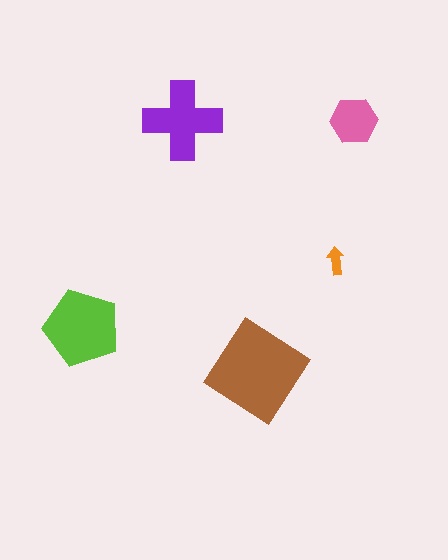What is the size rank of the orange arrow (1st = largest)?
5th.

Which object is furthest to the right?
The pink hexagon is rightmost.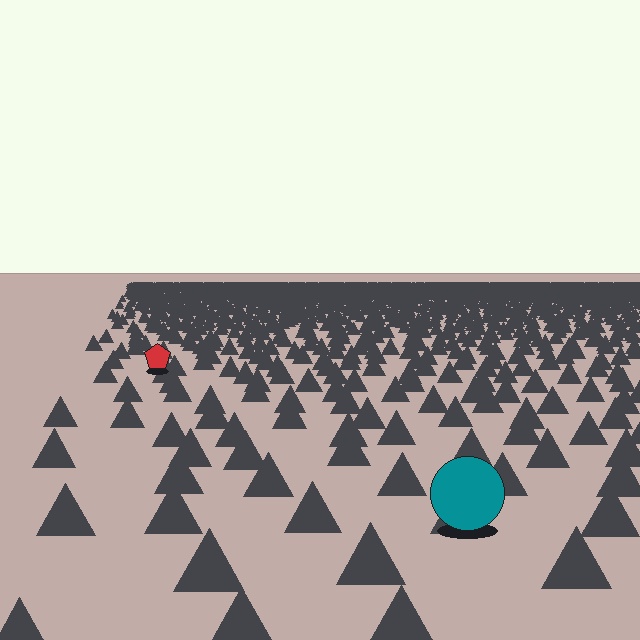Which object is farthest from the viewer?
The red pentagon is farthest from the viewer. It appears smaller and the ground texture around it is denser.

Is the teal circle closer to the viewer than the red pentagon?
Yes. The teal circle is closer — you can tell from the texture gradient: the ground texture is coarser near it.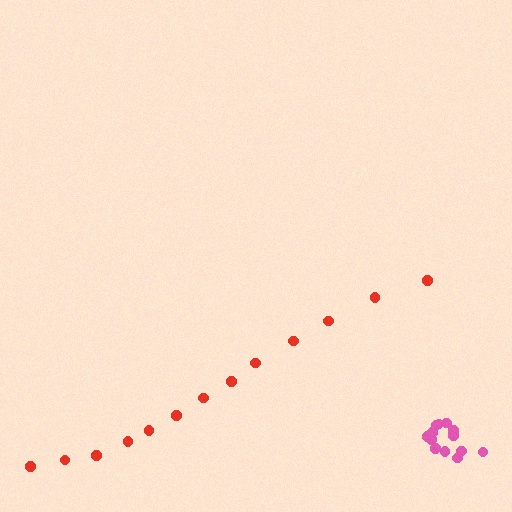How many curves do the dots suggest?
There are 2 distinct paths.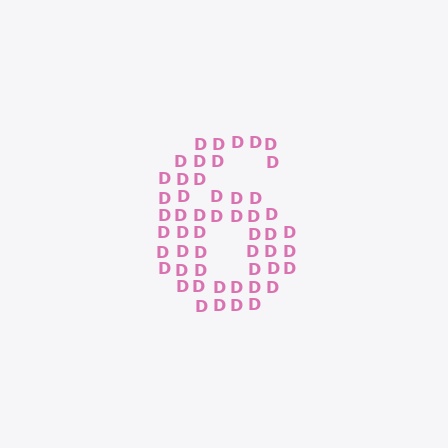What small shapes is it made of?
It is made of small letter D's.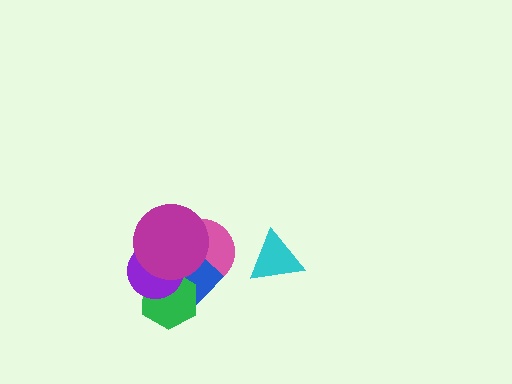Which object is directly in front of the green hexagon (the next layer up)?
The purple circle is directly in front of the green hexagon.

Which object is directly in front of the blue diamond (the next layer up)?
The green hexagon is directly in front of the blue diamond.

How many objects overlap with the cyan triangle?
0 objects overlap with the cyan triangle.